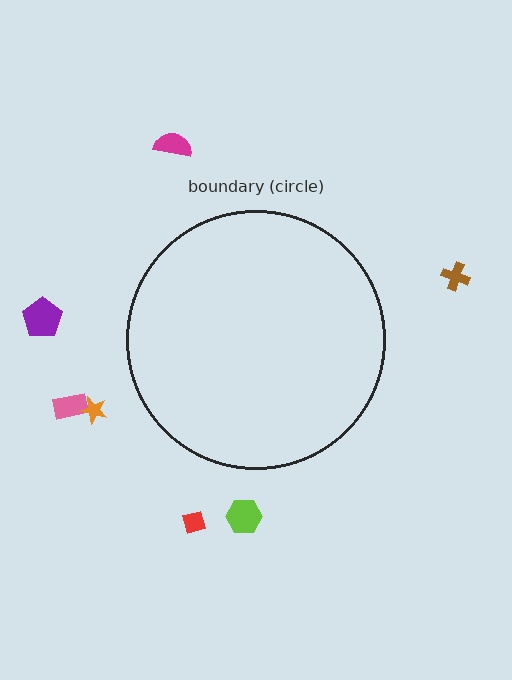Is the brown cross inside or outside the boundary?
Outside.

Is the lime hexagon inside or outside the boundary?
Outside.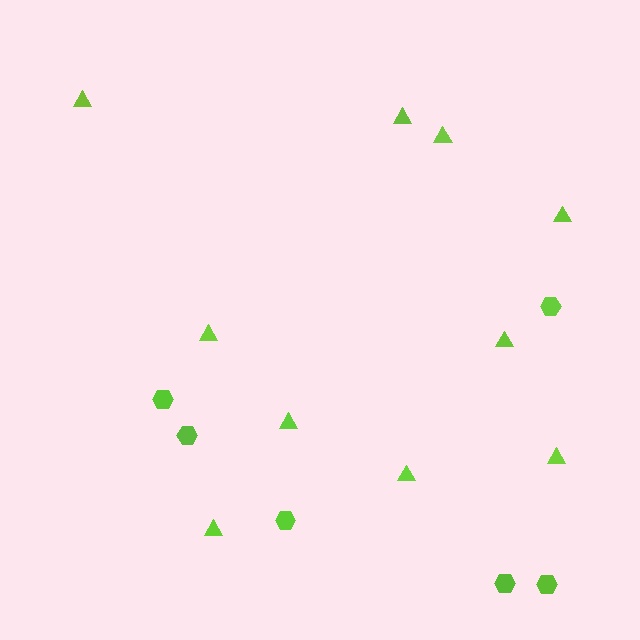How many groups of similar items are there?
There are 2 groups: one group of hexagons (6) and one group of triangles (10).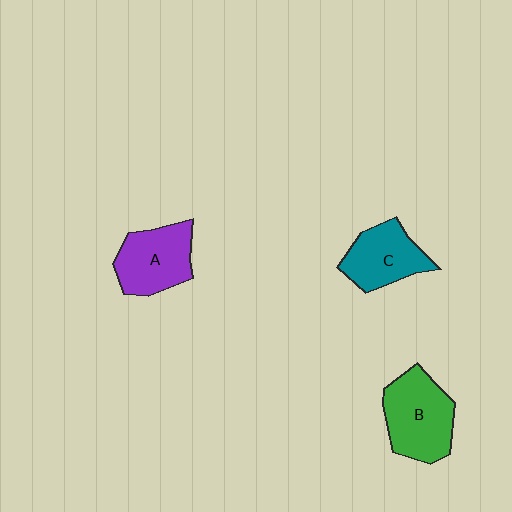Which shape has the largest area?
Shape B (green).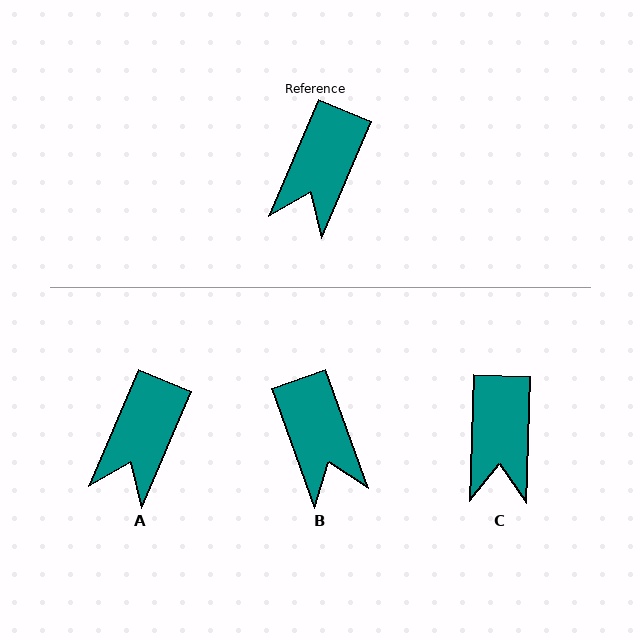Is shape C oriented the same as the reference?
No, it is off by about 21 degrees.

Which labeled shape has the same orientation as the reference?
A.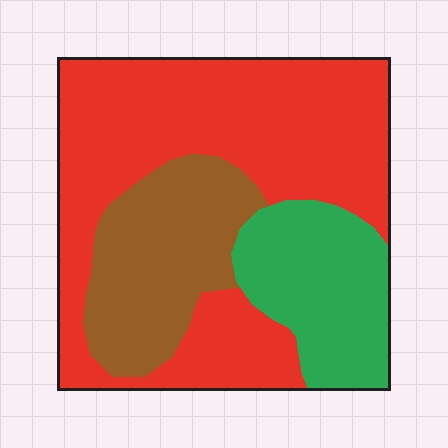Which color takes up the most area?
Red, at roughly 55%.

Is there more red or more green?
Red.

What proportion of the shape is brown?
Brown covers about 25% of the shape.